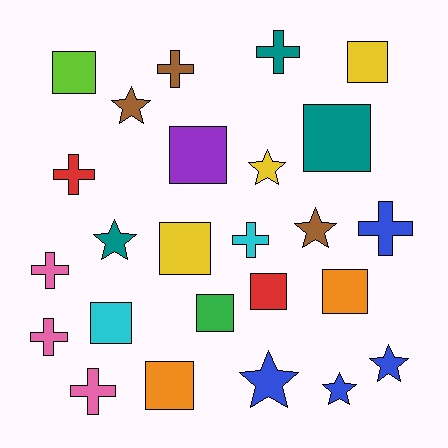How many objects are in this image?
There are 25 objects.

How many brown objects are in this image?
There are 3 brown objects.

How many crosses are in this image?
There are 8 crosses.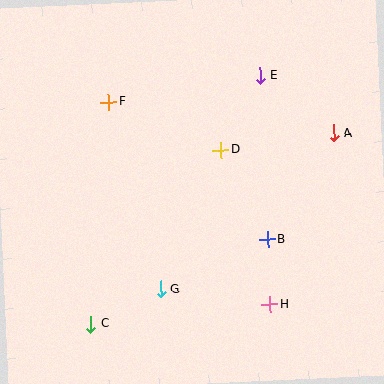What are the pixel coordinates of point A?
Point A is at (333, 133).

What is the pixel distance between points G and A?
The distance between G and A is 233 pixels.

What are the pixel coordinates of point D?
Point D is at (221, 150).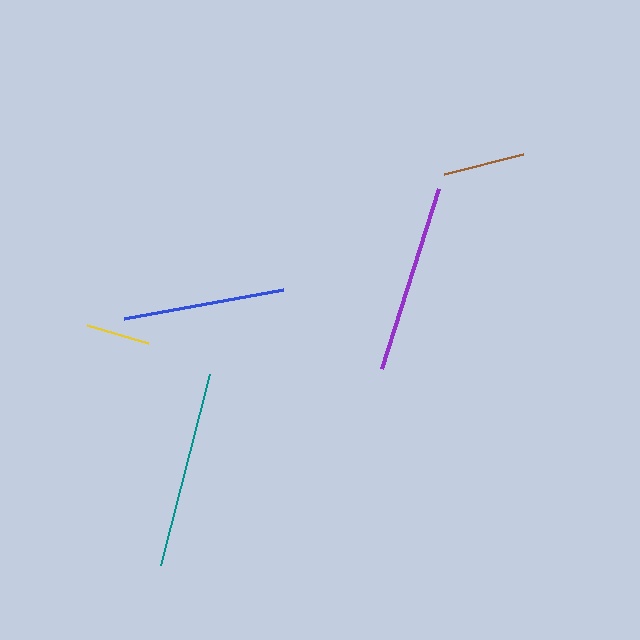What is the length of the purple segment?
The purple segment is approximately 189 pixels long.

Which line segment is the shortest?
The yellow line is the shortest at approximately 64 pixels.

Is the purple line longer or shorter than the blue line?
The purple line is longer than the blue line.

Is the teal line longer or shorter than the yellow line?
The teal line is longer than the yellow line.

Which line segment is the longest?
The teal line is the longest at approximately 198 pixels.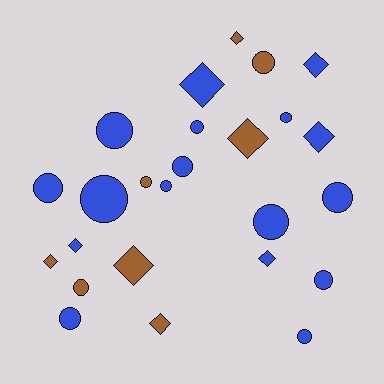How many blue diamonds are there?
There are 5 blue diamonds.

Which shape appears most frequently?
Circle, with 15 objects.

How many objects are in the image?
There are 25 objects.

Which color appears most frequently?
Blue, with 17 objects.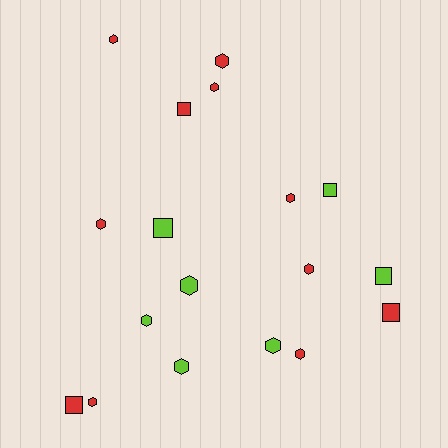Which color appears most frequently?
Red, with 11 objects.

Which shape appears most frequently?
Hexagon, with 12 objects.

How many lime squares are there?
There are 3 lime squares.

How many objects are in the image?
There are 18 objects.